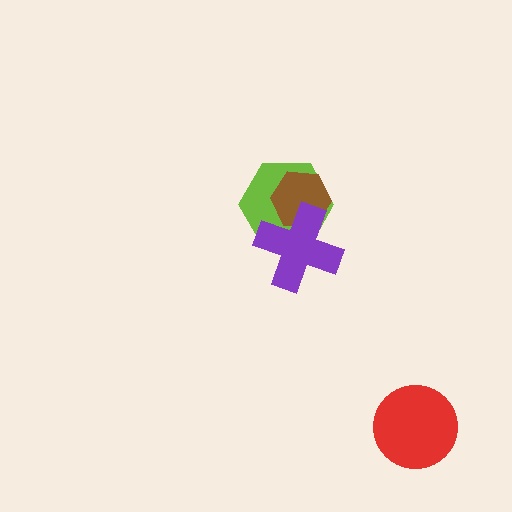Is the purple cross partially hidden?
No, no other shape covers it.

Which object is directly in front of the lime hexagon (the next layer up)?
The brown hexagon is directly in front of the lime hexagon.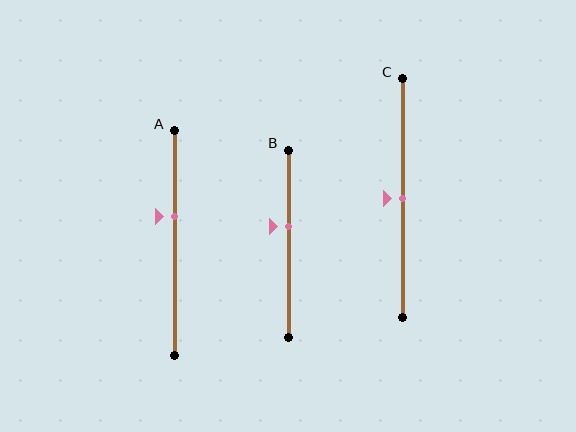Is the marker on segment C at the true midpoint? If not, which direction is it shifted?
Yes, the marker on segment C is at the true midpoint.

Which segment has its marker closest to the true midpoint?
Segment C has its marker closest to the true midpoint.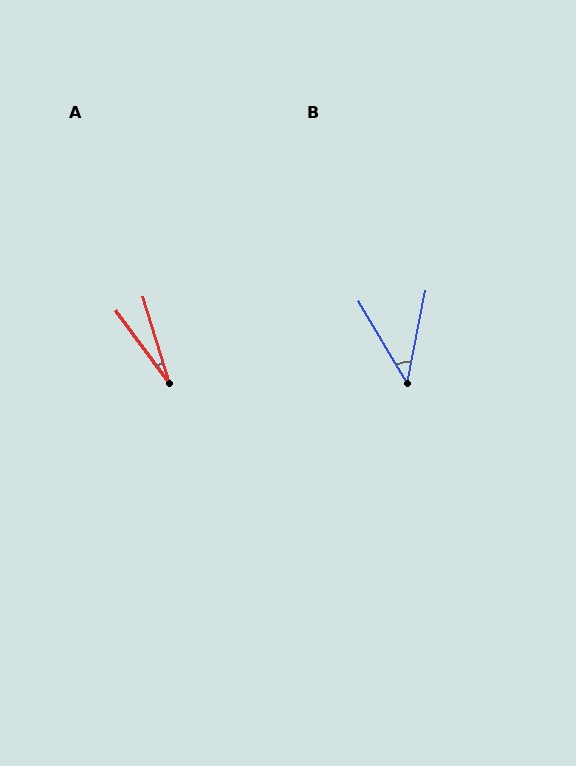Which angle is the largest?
B, at approximately 42 degrees.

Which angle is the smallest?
A, at approximately 19 degrees.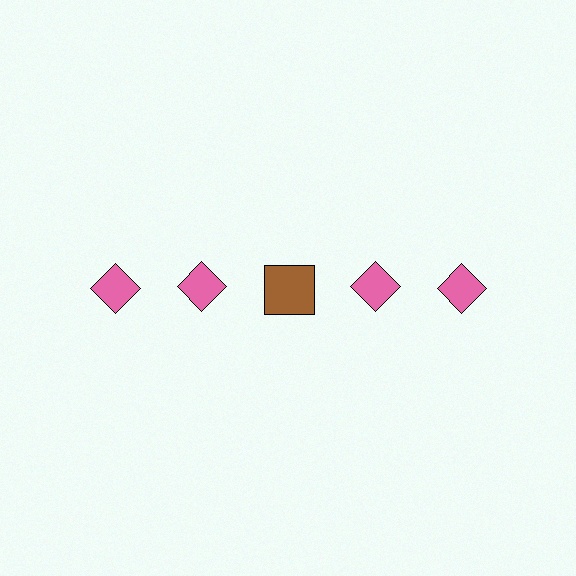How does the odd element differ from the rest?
It differs in both color (brown instead of pink) and shape (square instead of diamond).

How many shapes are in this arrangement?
There are 5 shapes arranged in a grid pattern.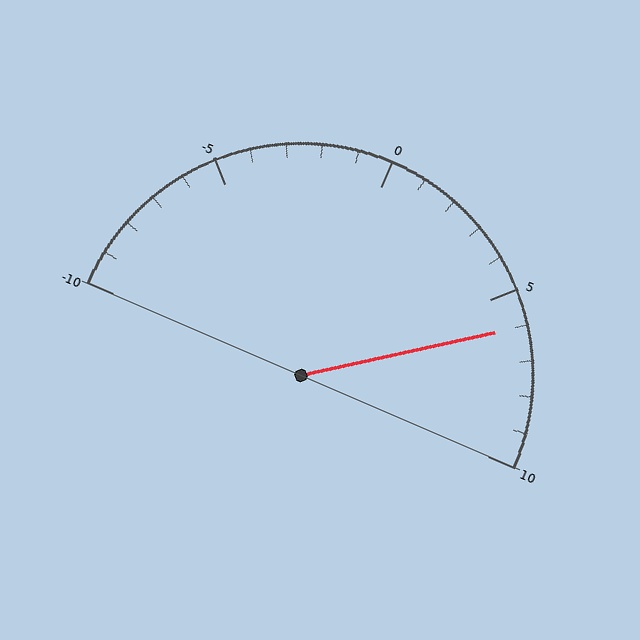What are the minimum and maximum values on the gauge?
The gauge ranges from -10 to 10.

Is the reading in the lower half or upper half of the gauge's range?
The reading is in the upper half of the range (-10 to 10).